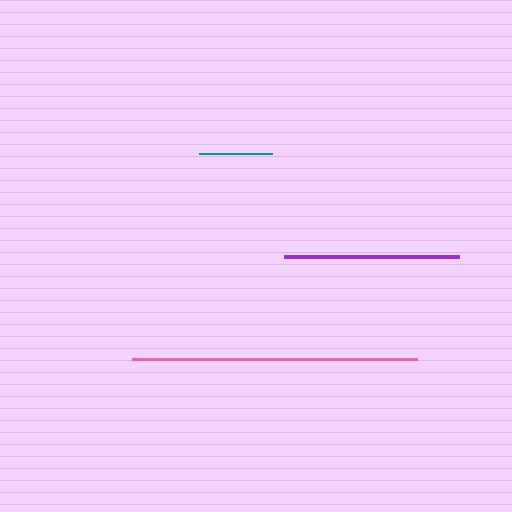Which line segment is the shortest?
The teal line is the shortest at approximately 73 pixels.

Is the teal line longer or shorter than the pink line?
The pink line is longer than the teal line.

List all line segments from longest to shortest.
From longest to shortest: pink, purple, teal.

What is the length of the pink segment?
The pink segment is approximately 284 pixels long.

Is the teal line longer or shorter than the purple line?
The purple line is longer than the teal line.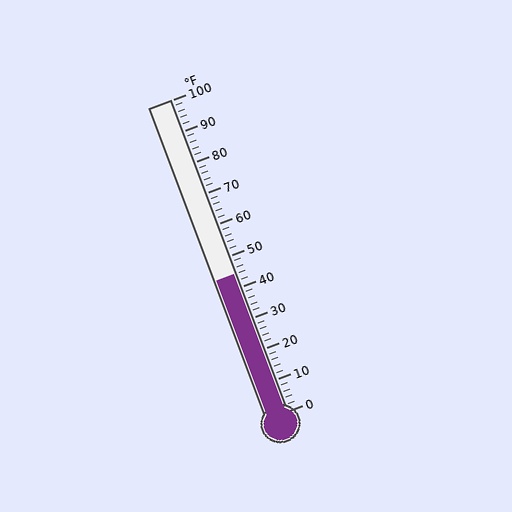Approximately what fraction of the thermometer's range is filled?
The thermometer is filled to approximately 45% of its range.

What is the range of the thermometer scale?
The thermometer scale ranges from 0°F to 100°F.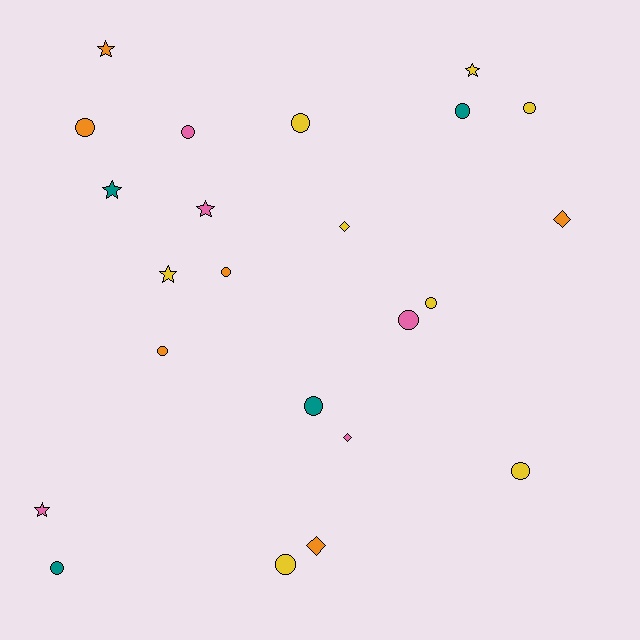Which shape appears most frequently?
Circle, with 13 objects.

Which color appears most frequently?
Yellow, with 8 objects.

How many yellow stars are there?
There are 2 yellow stars.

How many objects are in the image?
There are 23 objects.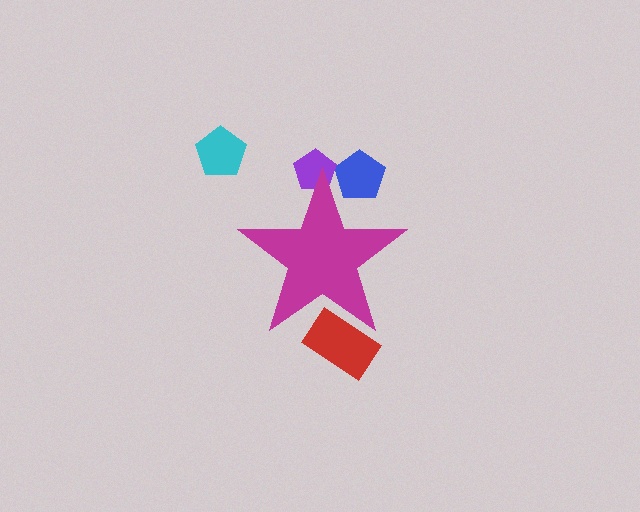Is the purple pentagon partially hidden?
Yes, the purple pentagon is partially hidden behind the magenta star.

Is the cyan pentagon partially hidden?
No, the cyan pentagon is fully visible.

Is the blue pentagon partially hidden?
Yes, the blue pentagon is partially hidden behind the magenta star.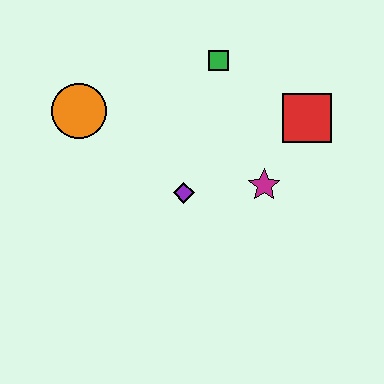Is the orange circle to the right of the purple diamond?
No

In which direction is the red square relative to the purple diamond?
The red square is to the right of the purple diamond.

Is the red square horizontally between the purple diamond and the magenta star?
No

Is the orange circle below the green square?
Yes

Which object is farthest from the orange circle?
The red square is farthest from the orange circle.